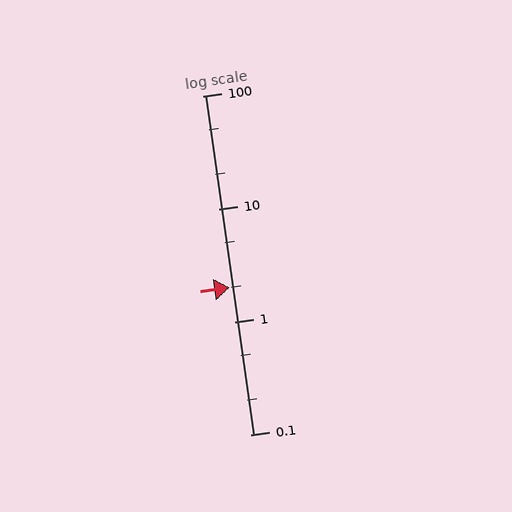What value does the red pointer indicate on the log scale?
The pointer indicates approximately 2.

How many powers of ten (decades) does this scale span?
The scale spans 3 decades, from 0.1 to 100.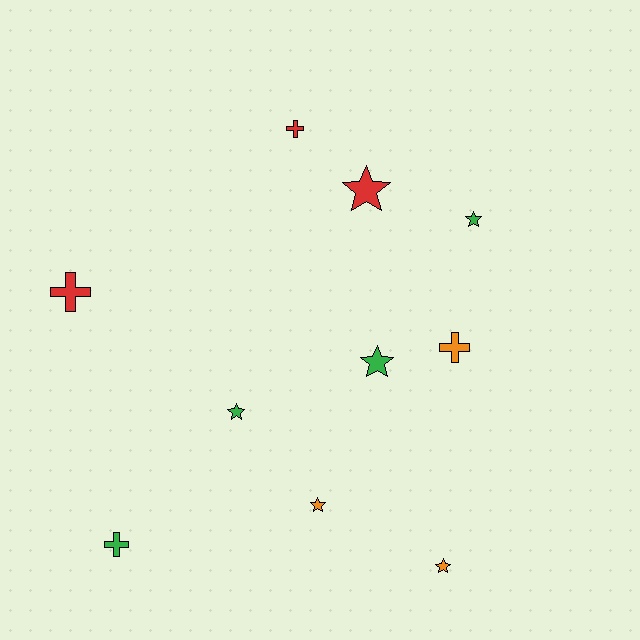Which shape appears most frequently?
Star, with 6 objects.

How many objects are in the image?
There are 10 objects.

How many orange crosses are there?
There is 1 orange cross.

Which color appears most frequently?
Green, with 4 objects.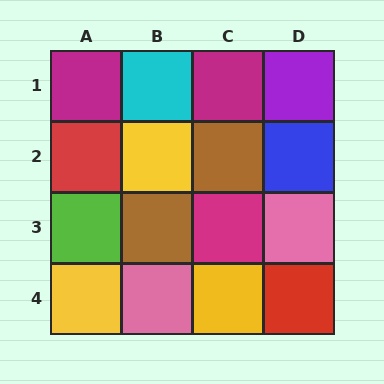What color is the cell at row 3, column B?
Brown.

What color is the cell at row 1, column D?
Purple.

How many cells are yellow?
3 cells are yellow.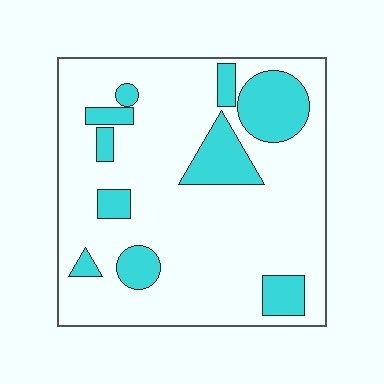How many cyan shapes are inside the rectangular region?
10.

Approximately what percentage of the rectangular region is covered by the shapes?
Approximately 20%.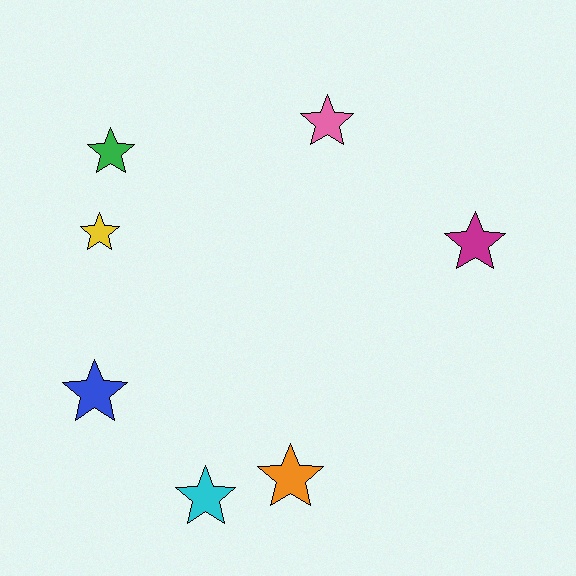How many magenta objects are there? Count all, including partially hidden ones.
There is 1 magenta object.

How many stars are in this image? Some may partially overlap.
There are 7 stars.